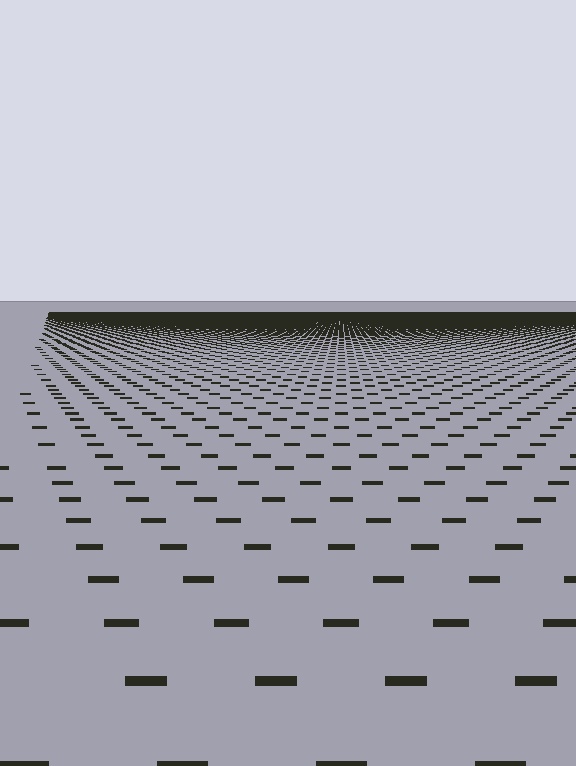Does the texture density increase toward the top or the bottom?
Density increases toward the top.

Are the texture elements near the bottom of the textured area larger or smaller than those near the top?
Larger. Near the bottom, elements are closer to the viewer and appear at a bigger on-screen size.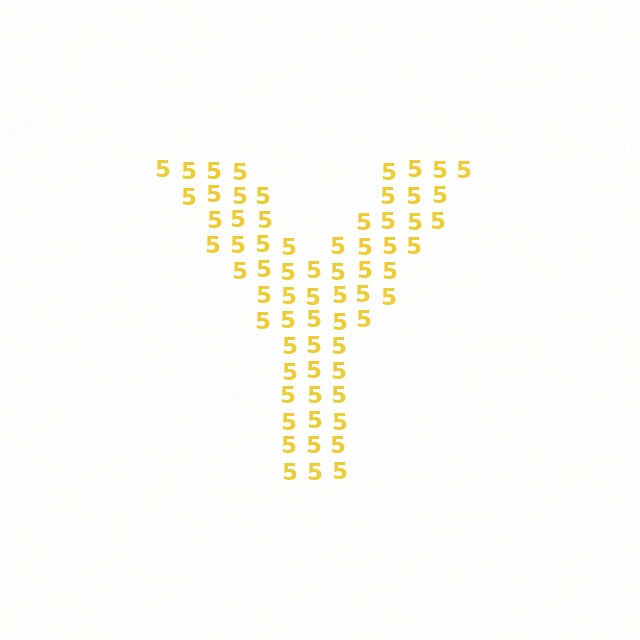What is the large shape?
The large shape is the letter Y.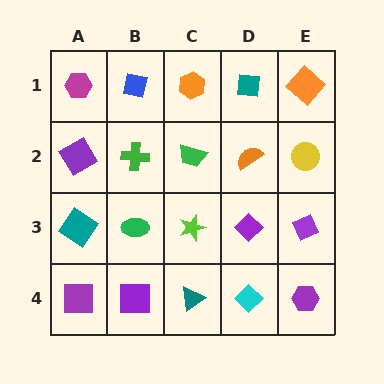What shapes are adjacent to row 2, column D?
A teal square (row 1, column D), a purple diamond (row 3, column D), a green trapezoid (row 2, column C), a yellow circle (row 2, column E).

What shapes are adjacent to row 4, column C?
A lime star (row 3, column C), a purple square (row 4, column B), a cyan diamond (row 4, column D).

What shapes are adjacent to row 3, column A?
A purple diamond (row 2, column A), a purple square (row 4, column A), a green ellipse (row 3, column B).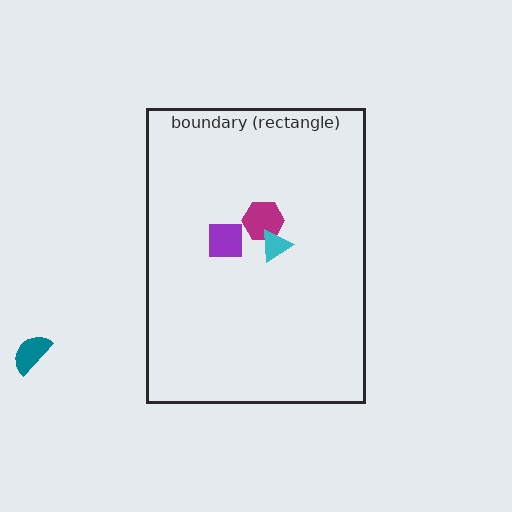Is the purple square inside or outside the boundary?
Inside.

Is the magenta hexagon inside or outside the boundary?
Inside.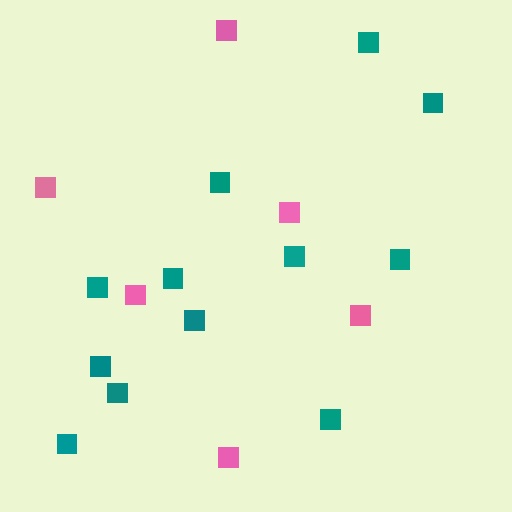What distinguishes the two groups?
There are 2 groups: one group of pink squares (6) and one group of teal squares (12).